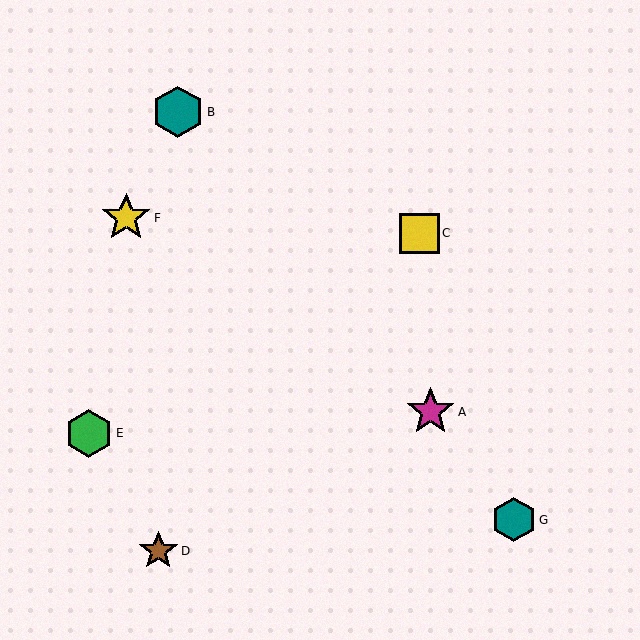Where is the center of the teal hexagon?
The center of the teal hexagon is at (514, 520).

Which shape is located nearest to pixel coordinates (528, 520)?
The teal hexagon (labeled G) at (514, 520) is nearest to that location.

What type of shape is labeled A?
Shape A is a magenta star.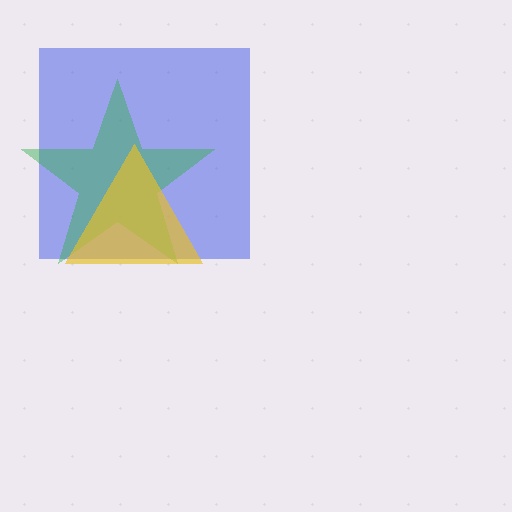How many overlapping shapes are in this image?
There are 3 overlapping shapes in the image.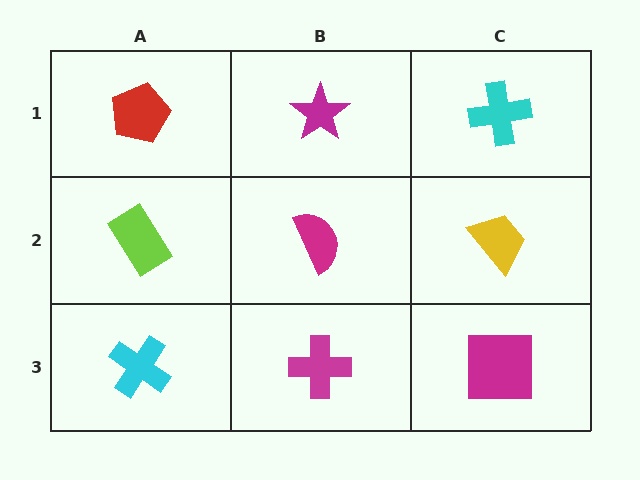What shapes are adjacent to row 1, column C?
A yellow trapezoid (row 2, column C), a magenta star (row 1, column B).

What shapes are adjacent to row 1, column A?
A lime rectangle (row 2, column A), a magenta star (row 1, column B).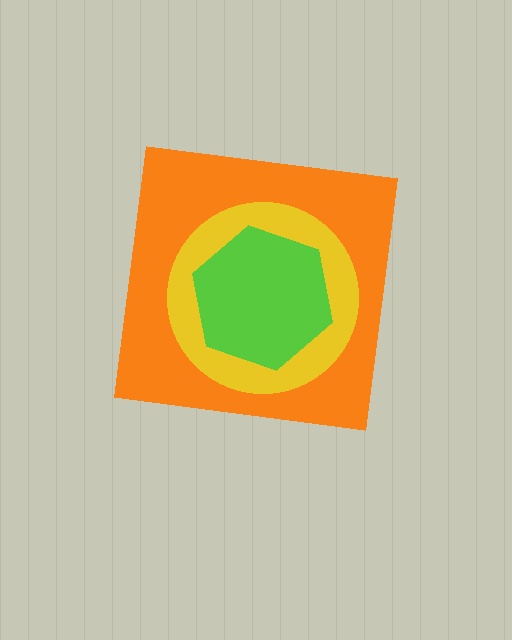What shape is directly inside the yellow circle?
The lime hexagon.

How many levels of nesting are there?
3.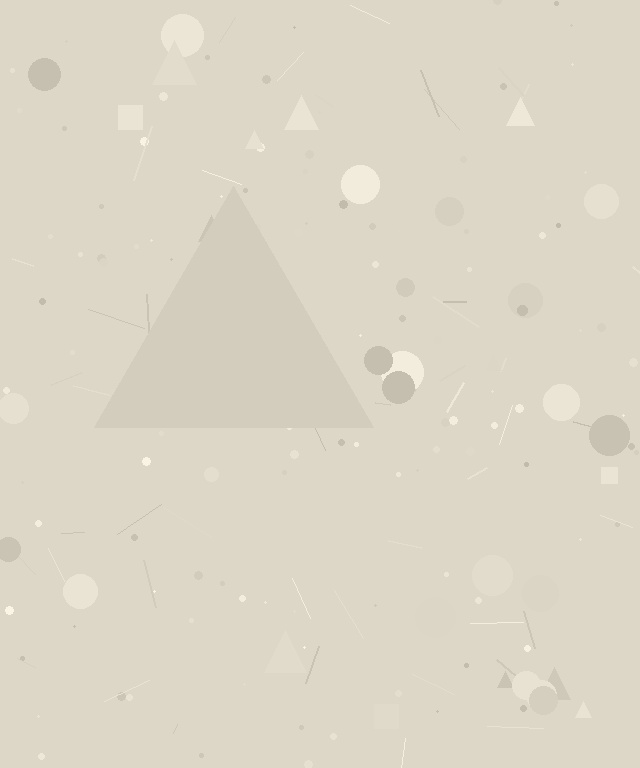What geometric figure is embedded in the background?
A triangle is embedded in the background.